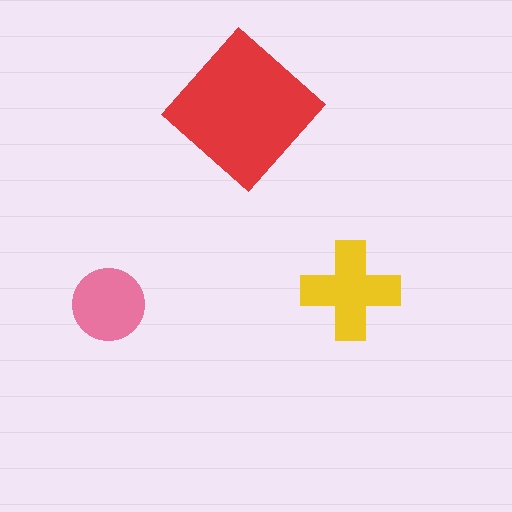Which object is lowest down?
The pink circle is bottommost.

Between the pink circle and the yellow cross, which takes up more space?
The yellow cross.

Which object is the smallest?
The pink circle.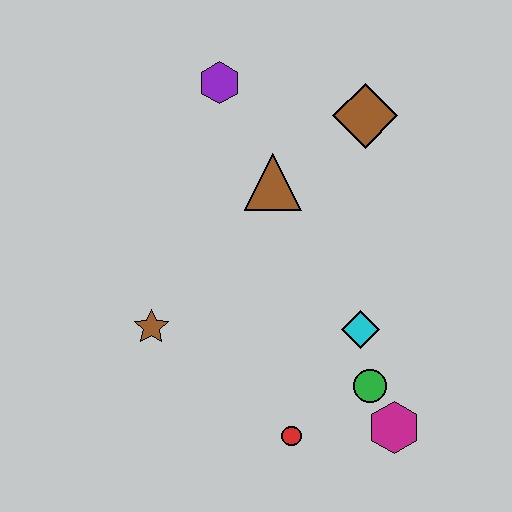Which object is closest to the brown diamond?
The brown triangle is closest to the brown diamond.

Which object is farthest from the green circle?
The purple hexagon is farthest from the green circle.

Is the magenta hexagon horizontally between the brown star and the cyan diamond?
No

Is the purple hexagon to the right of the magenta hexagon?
No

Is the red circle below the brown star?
Yes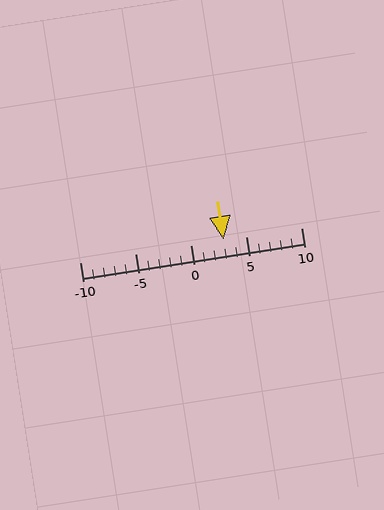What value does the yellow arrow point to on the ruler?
The yellow arrow points to approximately 3.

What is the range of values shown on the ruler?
The ruler shows values from -10 to 10.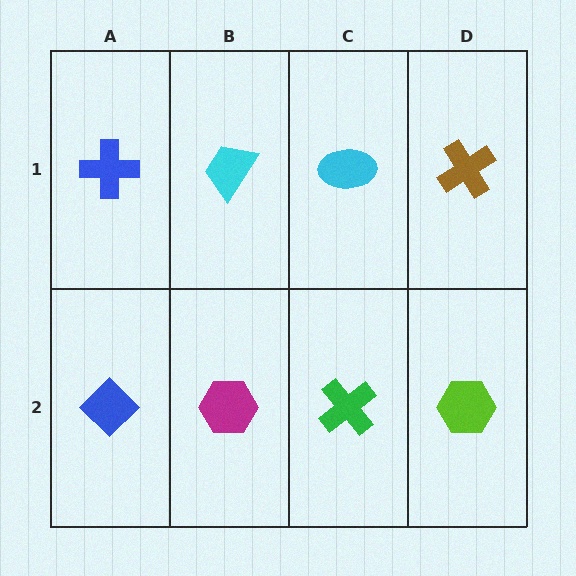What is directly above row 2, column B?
A cyan trapezoid.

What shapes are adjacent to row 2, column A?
A blue cross (row 1, column A), a magenta hexagon (row 2, column B).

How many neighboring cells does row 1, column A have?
2.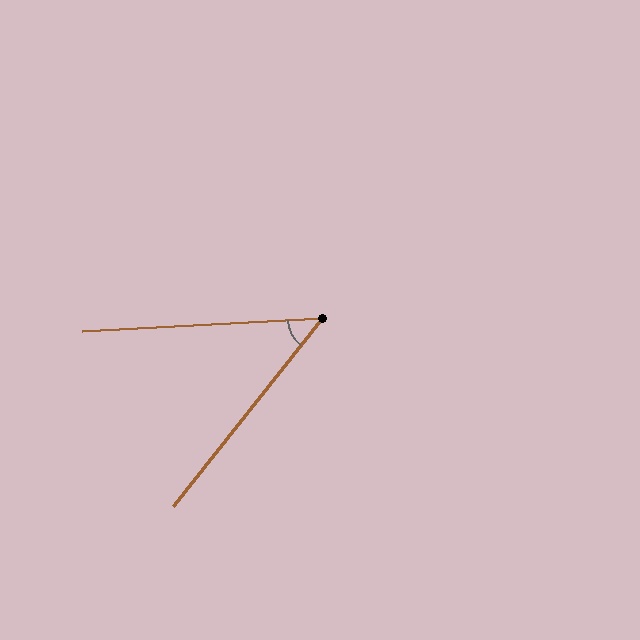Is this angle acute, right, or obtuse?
It is acute.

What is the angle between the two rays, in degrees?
Approximately 49 degrees.